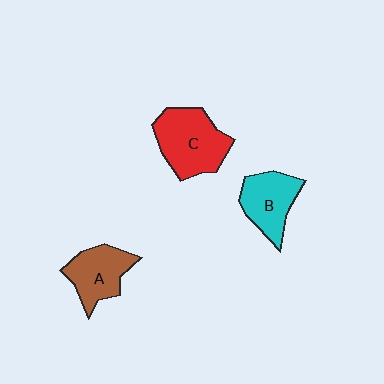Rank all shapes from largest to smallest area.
From largest to smallest: C (red), B (cyan), A (brown).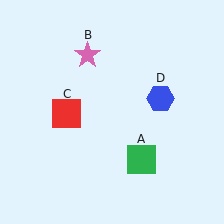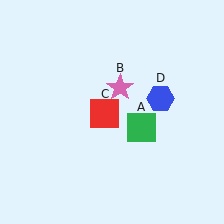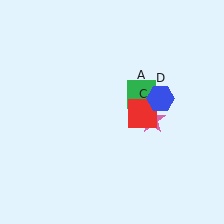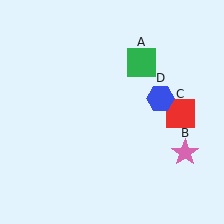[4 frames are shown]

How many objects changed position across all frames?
3 objects changed position: green square (object A), pink star (object B), red square (object C).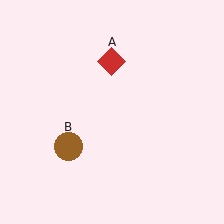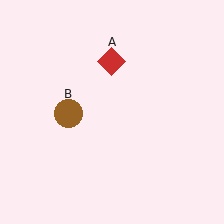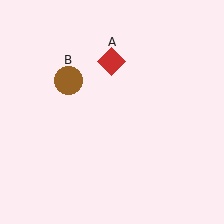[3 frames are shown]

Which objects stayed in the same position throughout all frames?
Red diamond (object A) remained stationary.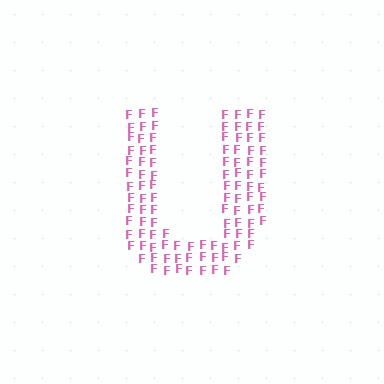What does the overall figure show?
The overall figure shows the letter U.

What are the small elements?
The small elements are letter F's.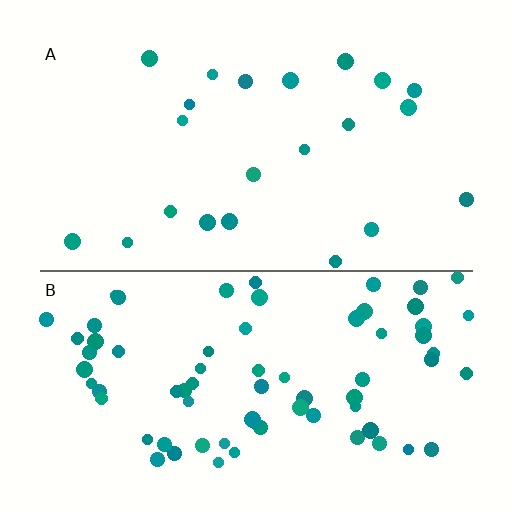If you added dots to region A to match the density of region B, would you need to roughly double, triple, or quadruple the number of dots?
Approximately triple.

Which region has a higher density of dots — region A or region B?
B (the bottom).